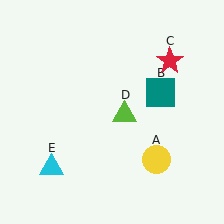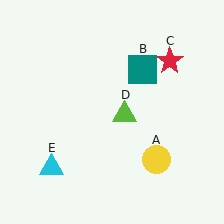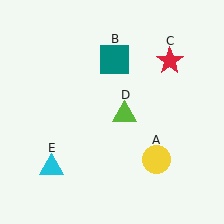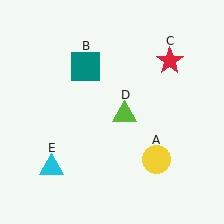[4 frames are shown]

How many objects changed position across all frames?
1 object changed position: teal square (object B).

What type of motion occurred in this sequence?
The teal square (object B) rotated counterclockwise around the center of the scene.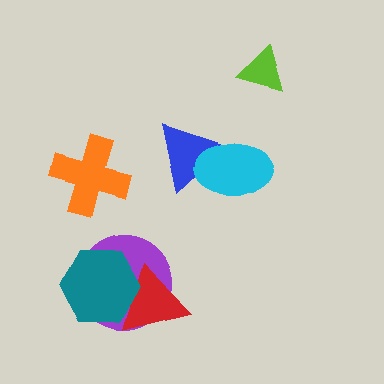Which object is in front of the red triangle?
The teal hexagon is in front of the red triangle.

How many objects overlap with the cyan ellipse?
1 object overlaps with the cyan ellipse.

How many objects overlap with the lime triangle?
0 objects overlap with the lime triangle.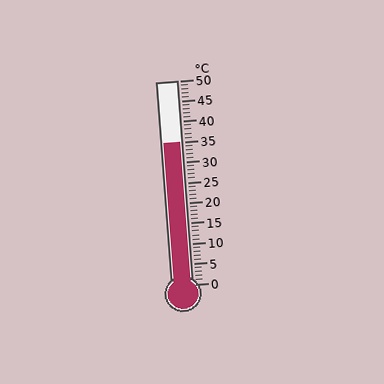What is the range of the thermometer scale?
The thermometer scale ranges from 0°C to 50°C.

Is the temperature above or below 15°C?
The temperature is above 15°C.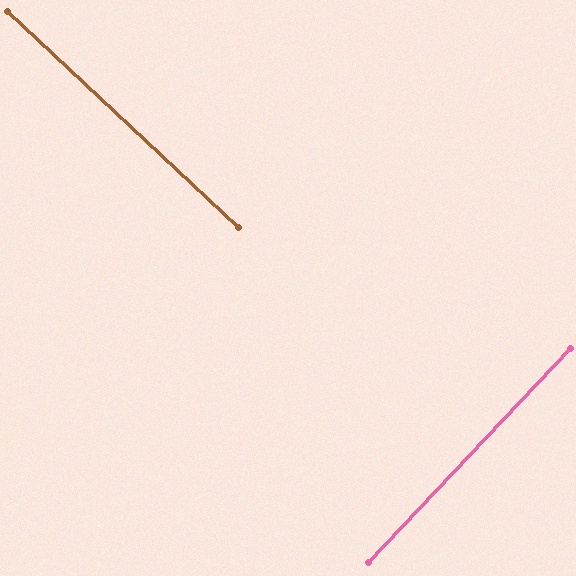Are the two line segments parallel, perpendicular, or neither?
Perpendicular — they meet at approximately 90°.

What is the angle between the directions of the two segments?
Approximately 90 degrees.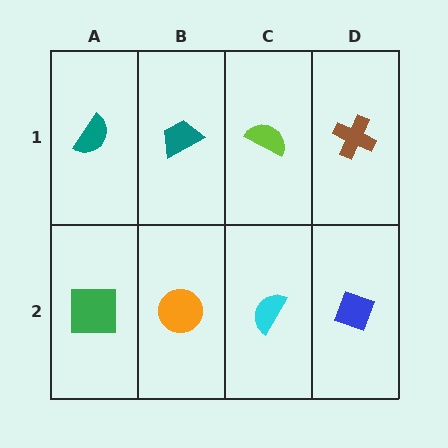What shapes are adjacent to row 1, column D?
A blue diamond (row 2, column D), a lime semicircle (row 1, column C).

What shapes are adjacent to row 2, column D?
A brown cross (row 1, column D), a cyan semicircle (row 2, column C).